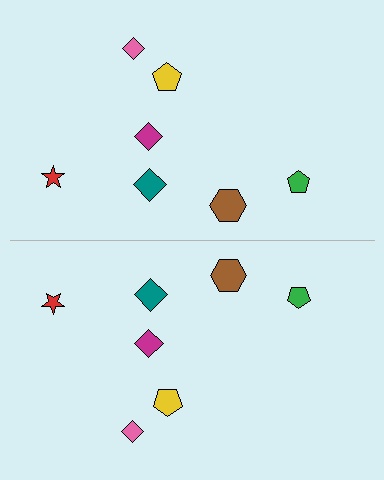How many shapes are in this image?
There are 14 shapes in this image.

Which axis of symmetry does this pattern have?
The pattern has a horizontal axis of symmetry running through the center of the image.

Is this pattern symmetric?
Yes, this pattern has bilateral (reflection) symmetry.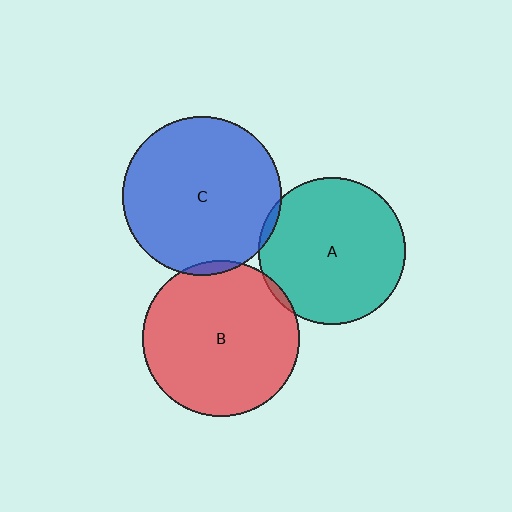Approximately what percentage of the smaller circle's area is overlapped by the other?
Approximately 5%.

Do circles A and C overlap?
Yes.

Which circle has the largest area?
Circle C (blue).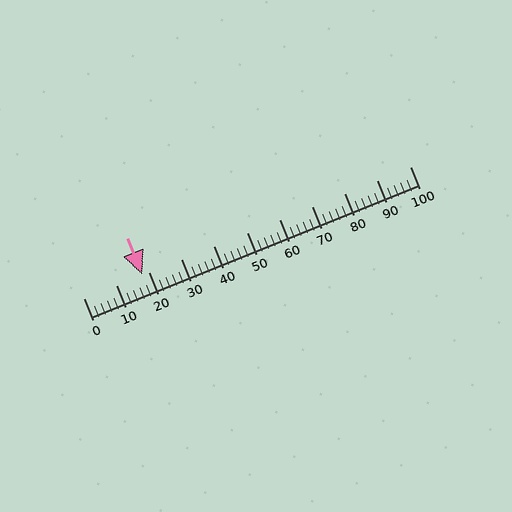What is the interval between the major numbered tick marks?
The major tick marks are spaced 10 units apart.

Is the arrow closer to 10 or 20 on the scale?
The arrow is closer to 20.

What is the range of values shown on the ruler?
The ruler shows values from 0 to 100.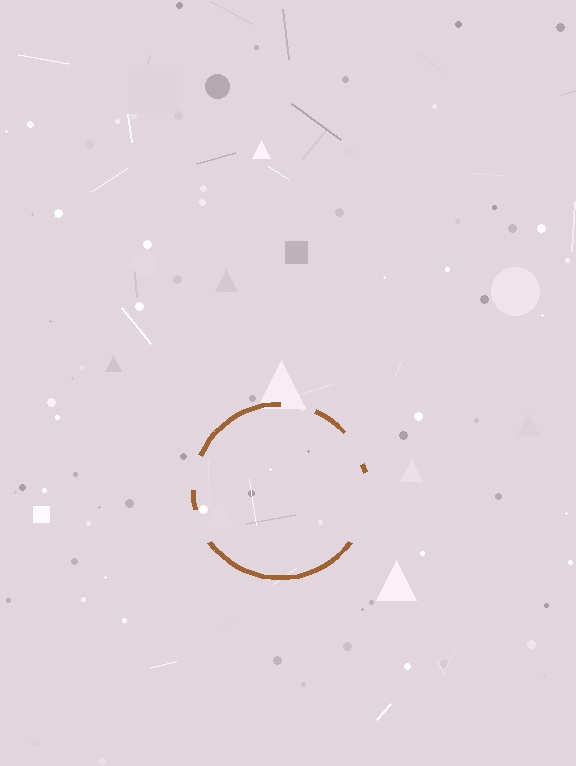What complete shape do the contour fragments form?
The contour fragments form a circle.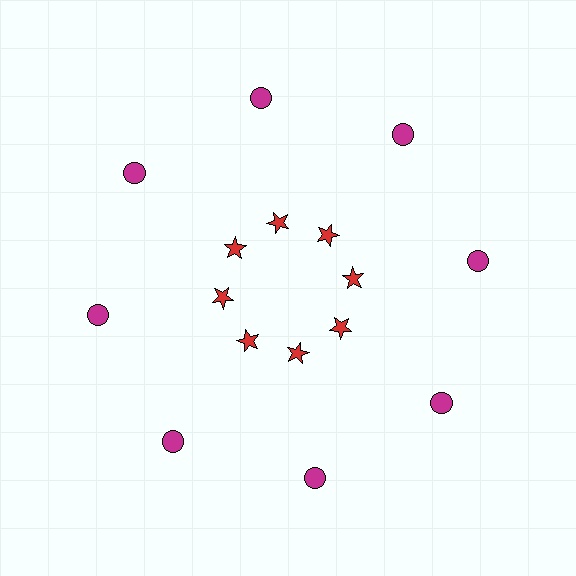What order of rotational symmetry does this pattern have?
This pattern has 8-fold rotational symmetry.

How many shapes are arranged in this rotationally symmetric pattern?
There are 16 shapes, arranged in 8 groups of 2.